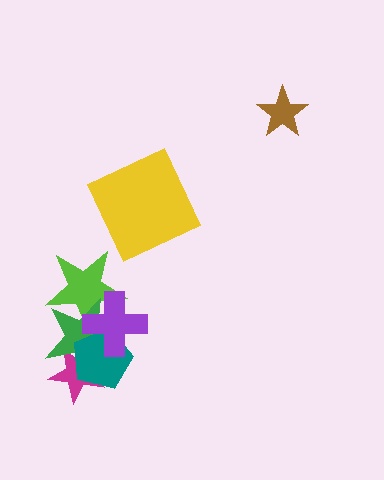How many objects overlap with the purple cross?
3 objects overlap with the purple cross.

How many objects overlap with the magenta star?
2 objects overlap with the magenta star.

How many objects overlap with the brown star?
0 objects overlap with the brown star.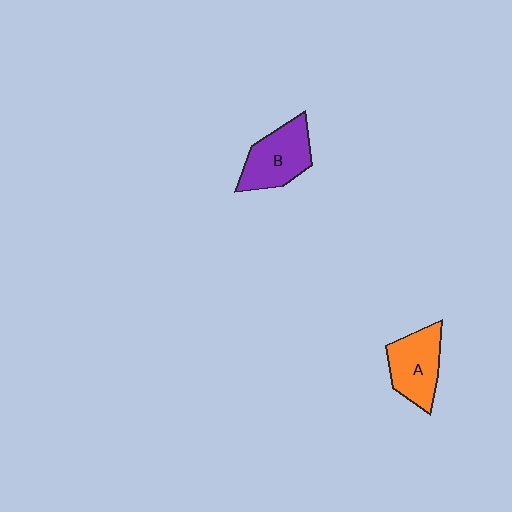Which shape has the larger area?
Shape B (purple).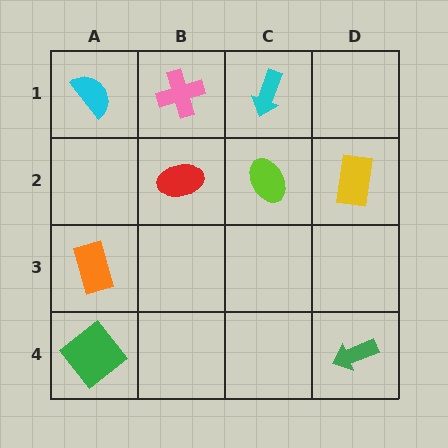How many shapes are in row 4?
2 shapes.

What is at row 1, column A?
A cyan semicircle.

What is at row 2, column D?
A yellow rectangle.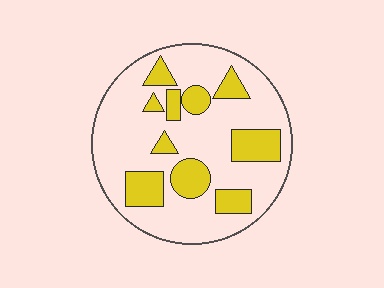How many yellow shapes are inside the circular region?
10.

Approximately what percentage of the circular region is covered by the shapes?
Approximately 25%.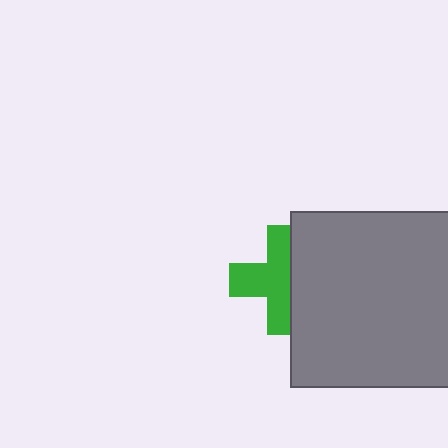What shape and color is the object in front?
The object in front is a gray square.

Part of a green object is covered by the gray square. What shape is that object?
It is a cross.